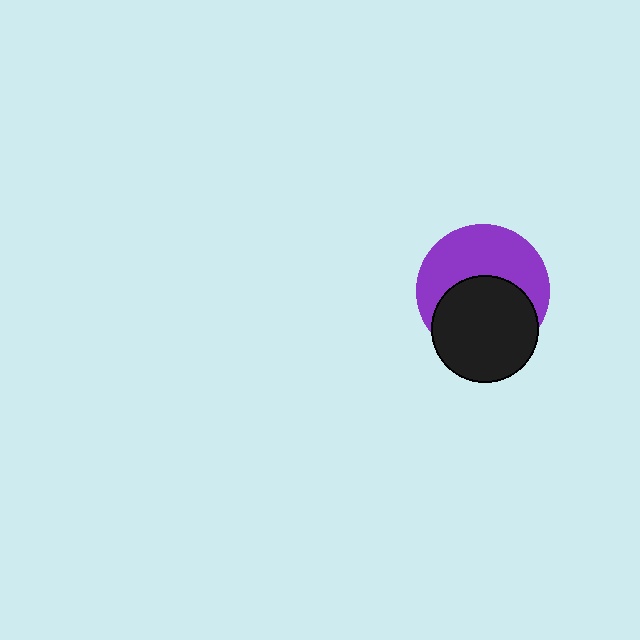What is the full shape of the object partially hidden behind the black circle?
The partially hidden object is a purple circle.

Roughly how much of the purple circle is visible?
About half of it is visible (roughly 52%).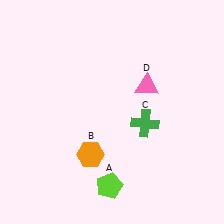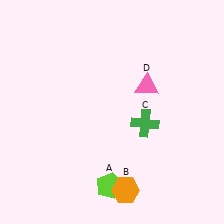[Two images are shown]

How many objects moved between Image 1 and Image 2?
1 object moved between the two images.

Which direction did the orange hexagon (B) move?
The orange hexagon (B) moved down.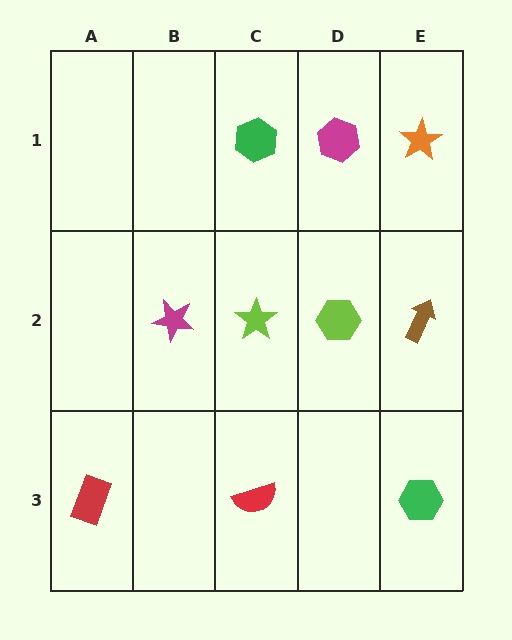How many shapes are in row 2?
4 shapes.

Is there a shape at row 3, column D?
No, that cell is empty.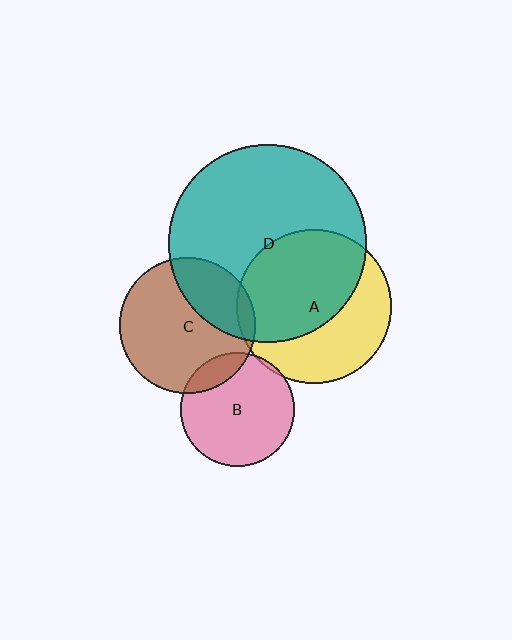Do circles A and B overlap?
Yes.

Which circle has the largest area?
Circle D (teal).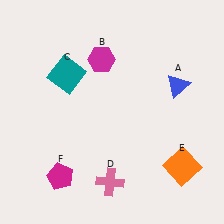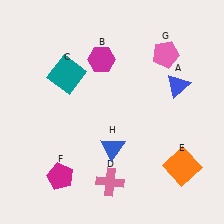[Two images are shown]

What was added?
A pink pentagon (G), a blue triangle (H) were added in Image 2.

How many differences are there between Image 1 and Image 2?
There are 2 differences between the two images.